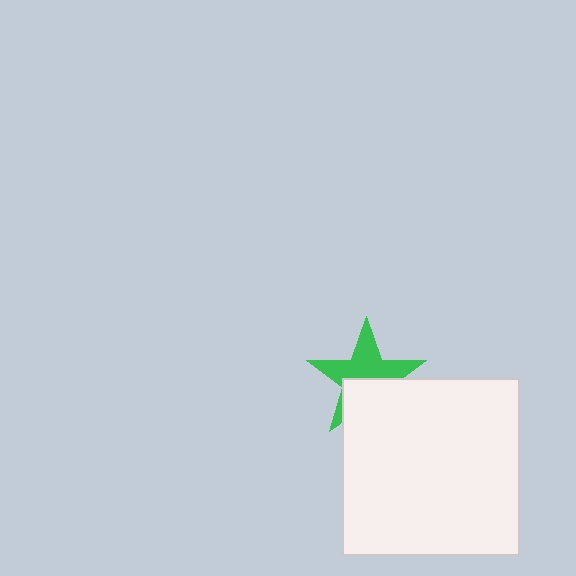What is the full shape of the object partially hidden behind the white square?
The partially hidden object is a green star.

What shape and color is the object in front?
The object in front is a white square.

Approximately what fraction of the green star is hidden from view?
Roughly 44% of the green star is hidden behind the white square.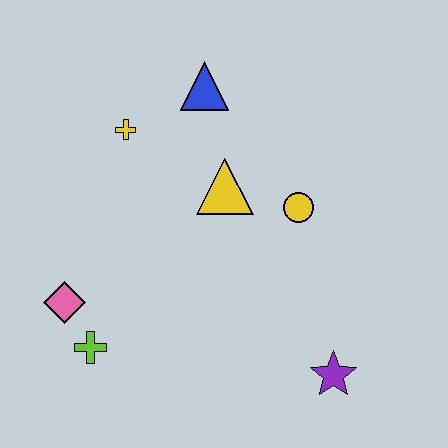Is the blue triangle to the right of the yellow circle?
No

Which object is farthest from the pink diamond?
The purple star is farthest from the pink diamond.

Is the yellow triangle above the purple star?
Yes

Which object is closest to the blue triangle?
The yellow cross is closest to the blue triangle.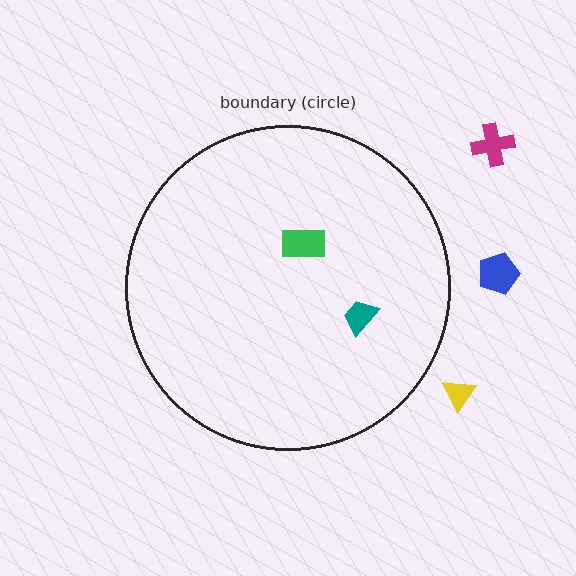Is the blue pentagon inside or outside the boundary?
Outside.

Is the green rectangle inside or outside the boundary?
Inside.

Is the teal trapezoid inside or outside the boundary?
Inside.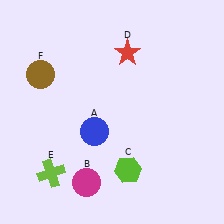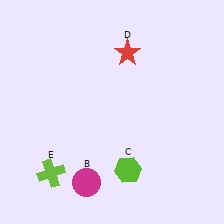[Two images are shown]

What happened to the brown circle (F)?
The brown circle (F) was removed in Image 2. It was in the top-left area of Image 1.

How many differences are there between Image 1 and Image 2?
There are 2 differences between the two images.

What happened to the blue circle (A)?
The blue circle (A) was removed in Image 2. It was in the bottom-left area of Image 1.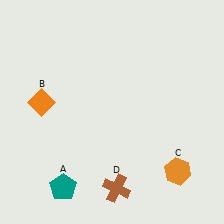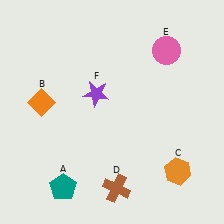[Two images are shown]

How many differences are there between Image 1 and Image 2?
There are 2 differences between the two images.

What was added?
A pink circle (E), a purple star (F) were added in Image 2.